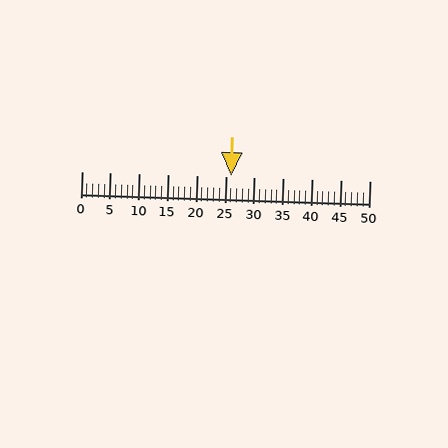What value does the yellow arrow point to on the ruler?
The yellow arrow points to approximately 26.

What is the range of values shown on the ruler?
The ruler shows values from 0 to 50.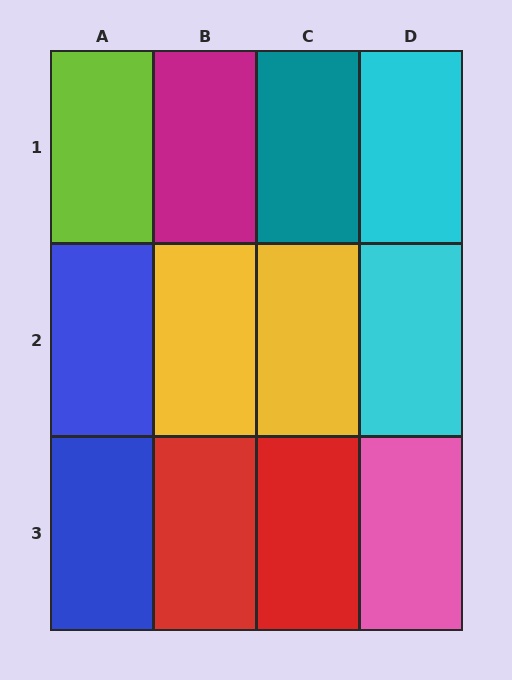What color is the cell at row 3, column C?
Red.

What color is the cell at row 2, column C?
Yellow.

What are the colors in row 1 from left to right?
Lime, magenta, teal, cyan.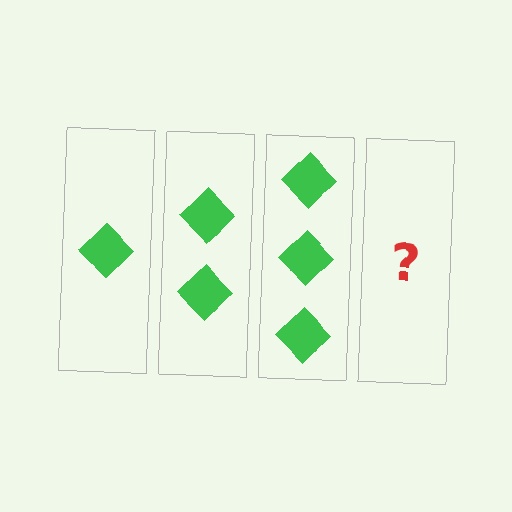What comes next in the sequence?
The next element should be 4 diamonds.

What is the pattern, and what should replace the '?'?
The pattern is that each step adds one more diamond. The '?' should be 4 diamonds.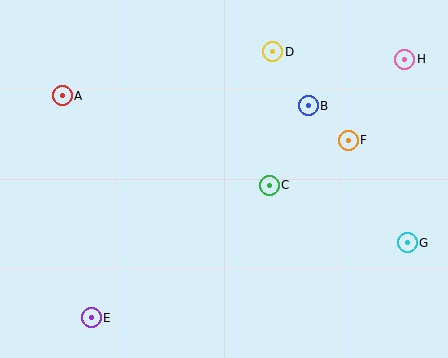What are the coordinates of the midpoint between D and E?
The midpoint between D and E is at (182, 185).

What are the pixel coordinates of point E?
Point E is at (91, 318).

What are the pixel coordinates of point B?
Point B is at (308, 106).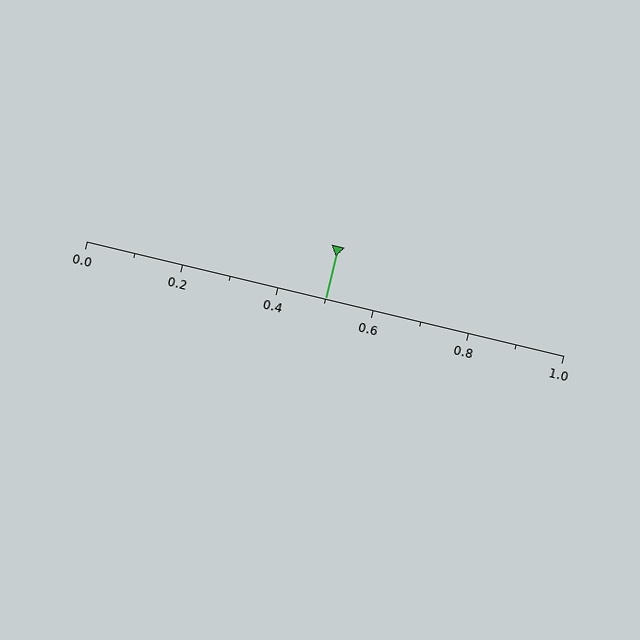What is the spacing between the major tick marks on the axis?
The major ticks are spaced 0.2 apart.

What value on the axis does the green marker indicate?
The marker indicates approximately 0.5.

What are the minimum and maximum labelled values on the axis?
The axis runs from 0.0 to 1.0.